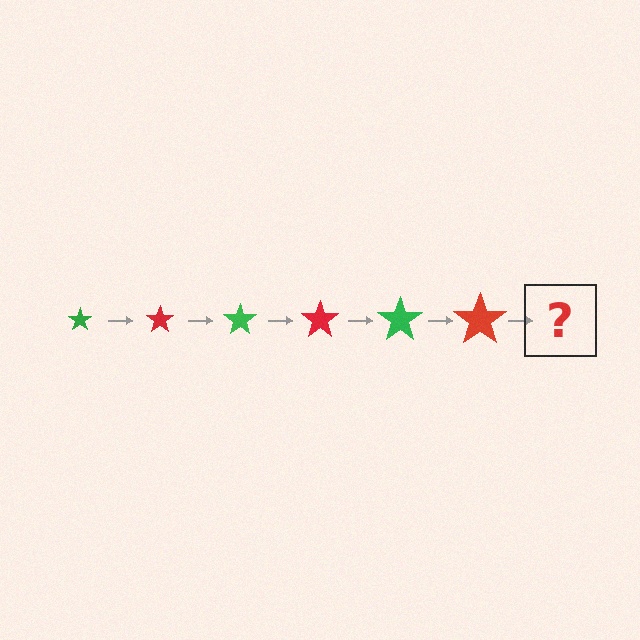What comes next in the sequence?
The next element should be a green star, larger than the previous one.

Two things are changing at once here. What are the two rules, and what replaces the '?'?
The two rules are that the star grows larger each step and the color cycles through green and red. The '?' should be a green star, larger than the previous one.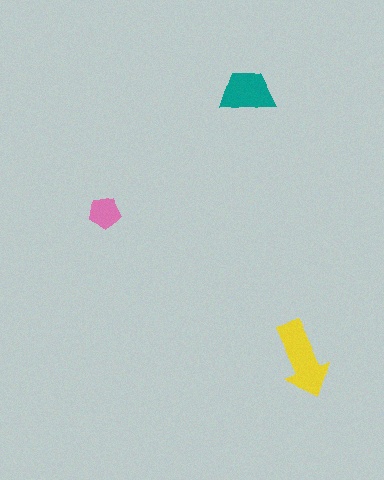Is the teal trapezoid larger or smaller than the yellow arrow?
Smaller.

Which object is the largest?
The yellow arrow.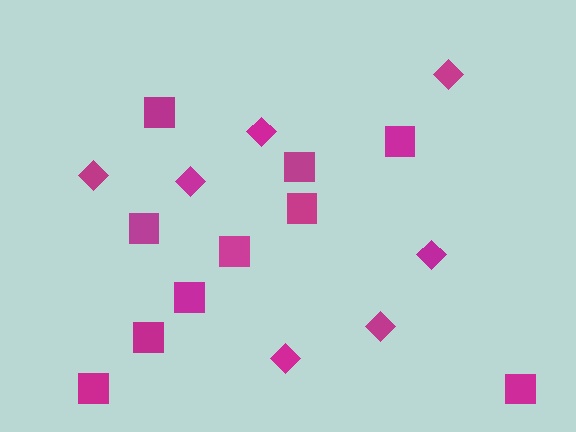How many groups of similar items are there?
There are 2 groups: one group of squares (10) and one group of diamonds (7).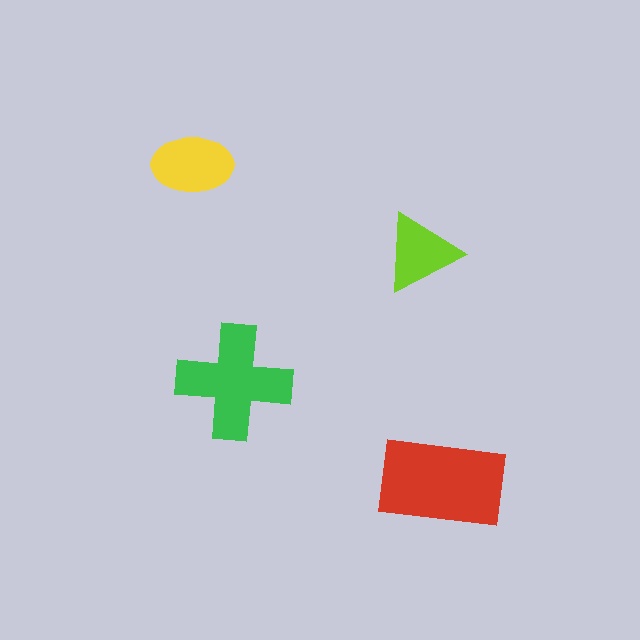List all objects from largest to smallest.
The red rectangle, the green cross, the yellow ellipse, the lime triangle.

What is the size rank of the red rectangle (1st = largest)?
1st.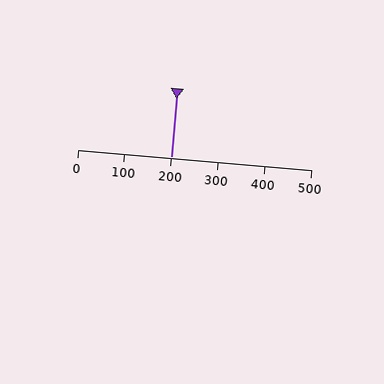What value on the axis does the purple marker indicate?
The marker indicates approximately 200.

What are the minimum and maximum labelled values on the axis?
The axis runs from 0 to 500.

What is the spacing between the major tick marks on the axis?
The major ticks are spaced 100 apart.